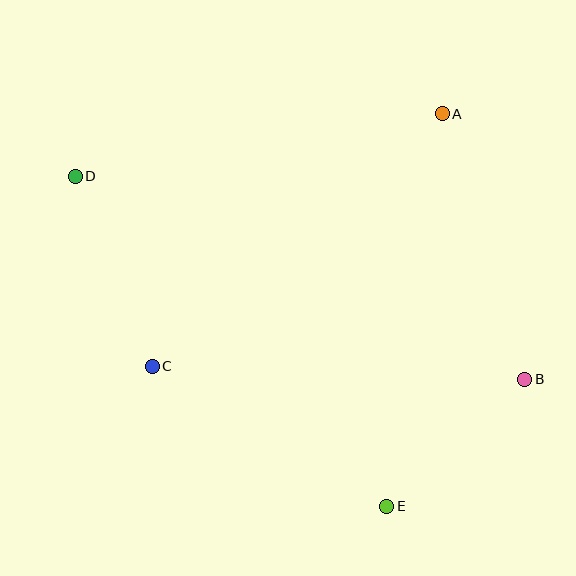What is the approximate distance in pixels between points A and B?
The distance between A and B is approximately 278 pixels.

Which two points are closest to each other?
Points B and E are closest to each other.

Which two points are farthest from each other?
Points B and D are farthest from each other.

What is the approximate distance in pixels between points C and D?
The distance between C and D is approximately 205 pixels.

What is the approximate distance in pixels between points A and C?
The distance between A and C is approximately 384 pixels.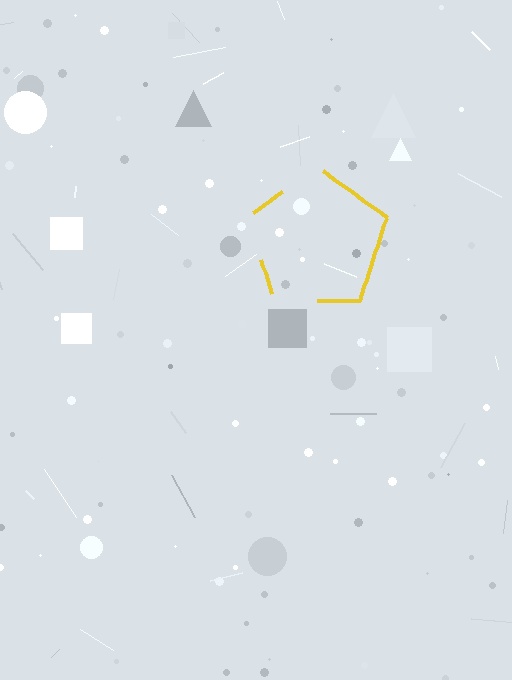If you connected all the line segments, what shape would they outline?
They would outline a pentagon.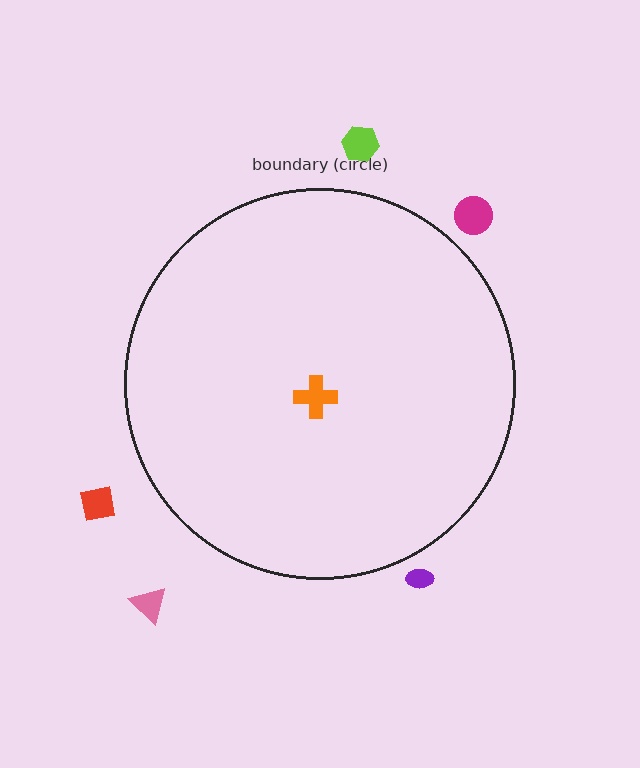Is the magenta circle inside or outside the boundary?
Outside.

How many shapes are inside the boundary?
1 inside, 5 outside.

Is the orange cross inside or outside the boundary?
Inside.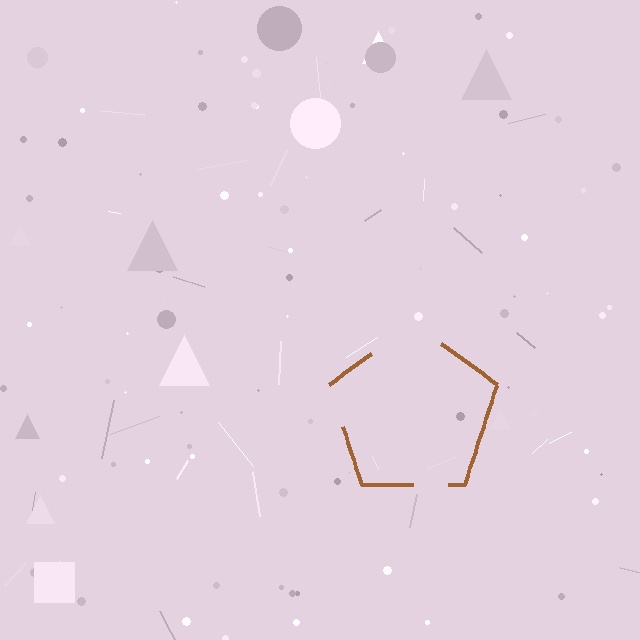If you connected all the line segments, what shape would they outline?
They would outline a pentagon.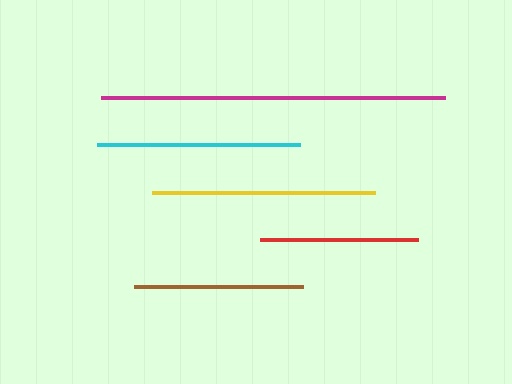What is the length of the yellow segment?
The yellow segment is approximately 223 pixels long.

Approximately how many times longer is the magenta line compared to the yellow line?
The magenta line is approximately 1.5 times the length of the yellow line.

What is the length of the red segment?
The red segment is approximately 158 pixels long.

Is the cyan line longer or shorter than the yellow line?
The yellow line is longer than the cyan line.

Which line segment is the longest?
The magenta line is the longest at approximately 344 pixels.